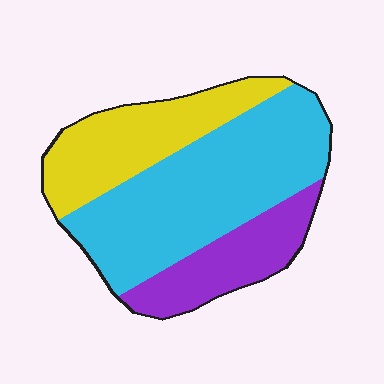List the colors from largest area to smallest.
From largest to smallest: cyan, yellow, purple.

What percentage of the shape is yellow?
Yellow covers roughly 30% of the shape.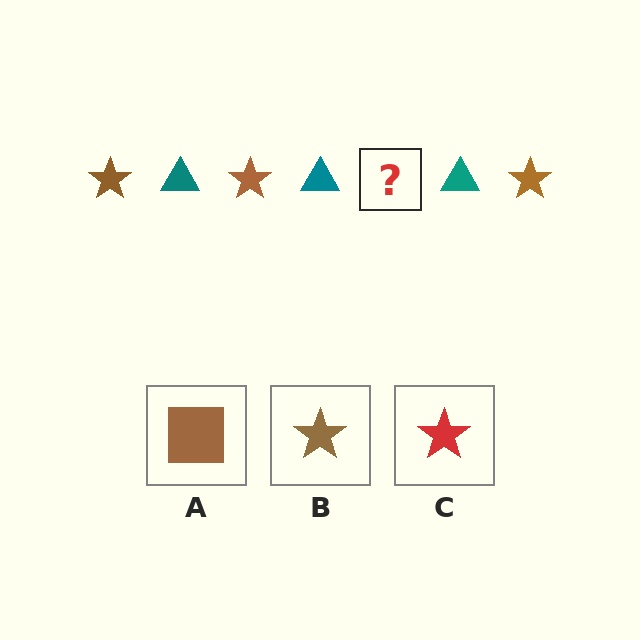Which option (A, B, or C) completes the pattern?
B.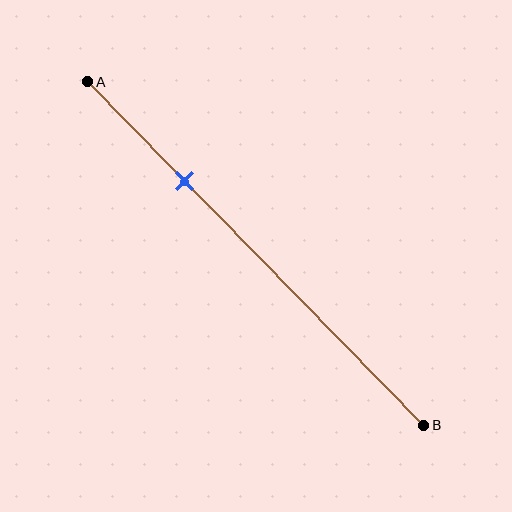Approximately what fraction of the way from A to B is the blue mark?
The blue mark is approximately 30% of the way from A to B.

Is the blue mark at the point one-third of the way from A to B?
No, the mark is at about 30% from A, not at the 33% one-third point.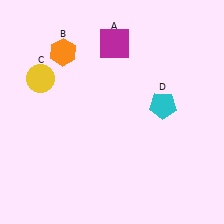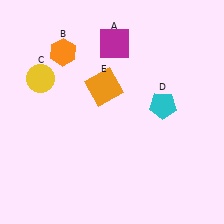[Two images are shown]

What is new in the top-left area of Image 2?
An orange square (E) was added in the top-left area of Image 2.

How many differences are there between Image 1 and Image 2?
There is 1 difference between the two images.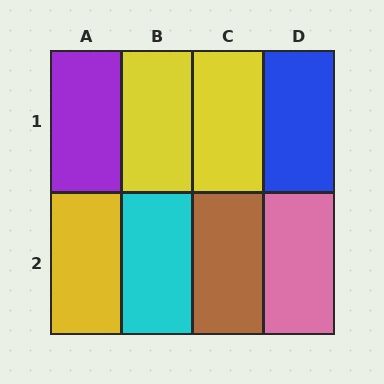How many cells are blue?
1 cell is blue.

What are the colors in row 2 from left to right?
Yellow, cyan, brown, pink.